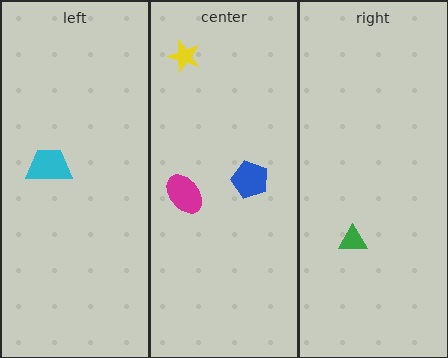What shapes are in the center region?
The blue pentagon, the magenta ellipse, the yellow star.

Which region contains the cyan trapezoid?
The left region.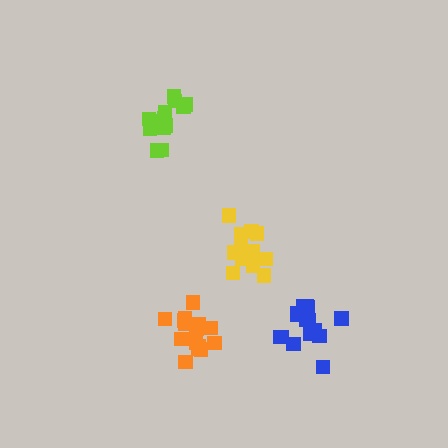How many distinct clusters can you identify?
There are 4 distinct clusters.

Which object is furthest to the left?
The lime cluster is leftmost.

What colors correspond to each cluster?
The clusters are colored: lime, yellow, blue, orange.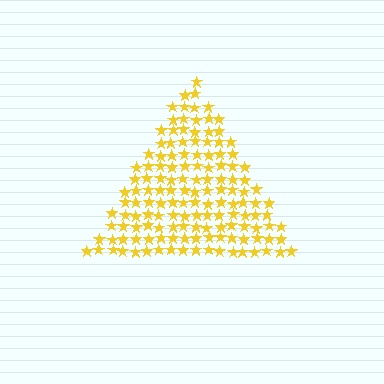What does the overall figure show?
The overall figure shows a triangle.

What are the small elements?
The small elements are stars.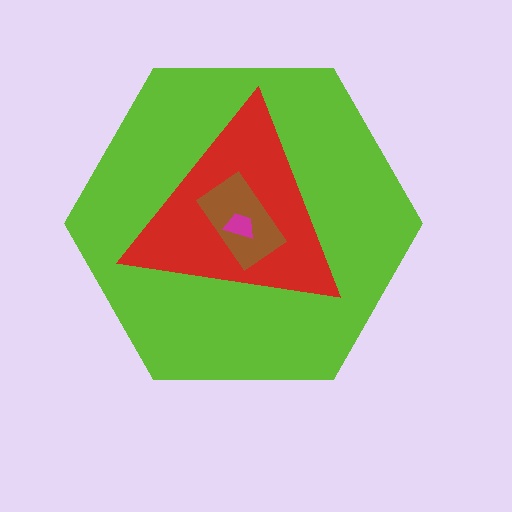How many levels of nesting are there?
4.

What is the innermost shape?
The magenta trapezoid.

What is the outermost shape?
The lime hexagon.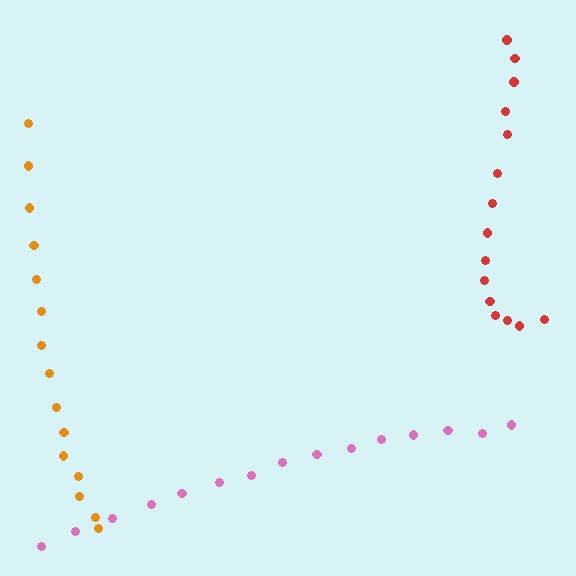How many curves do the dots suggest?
There are 3 distinct paths.